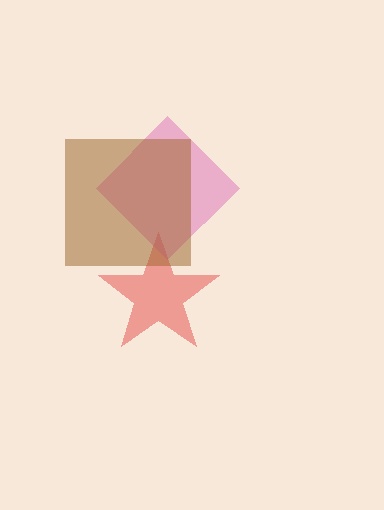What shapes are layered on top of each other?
The layered shapes are: a red star, a pink diamond, a brown square.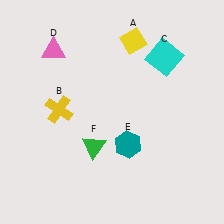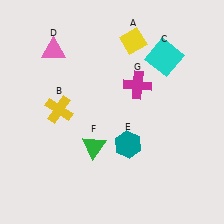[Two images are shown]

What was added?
A magenta cross (G) was added in Image 2.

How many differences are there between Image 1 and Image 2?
There is 1 difference between the two images.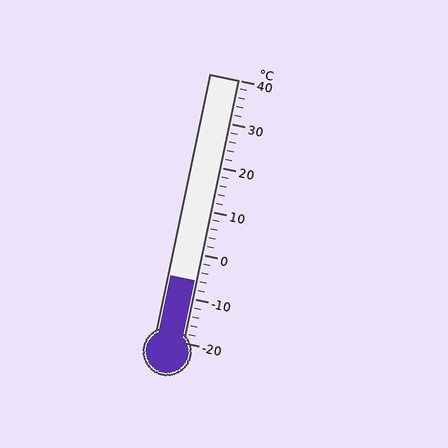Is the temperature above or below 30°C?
The temperature is below 30°C.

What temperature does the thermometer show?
The thermometer shows approximately -6°C.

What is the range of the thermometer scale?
The thermometer scale ranges from -20°C to 40°C.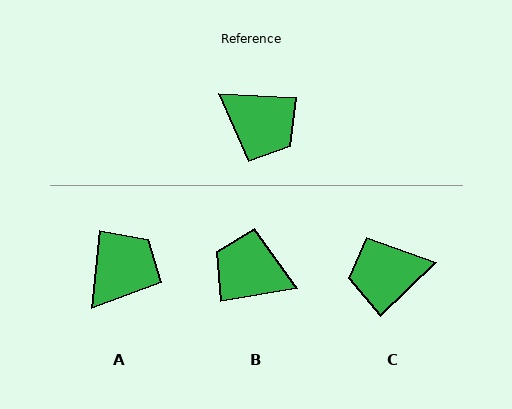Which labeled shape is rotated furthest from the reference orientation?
B, about 168 degrees away.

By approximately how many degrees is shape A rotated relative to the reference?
Approximately 87 degrees counter-clockwise.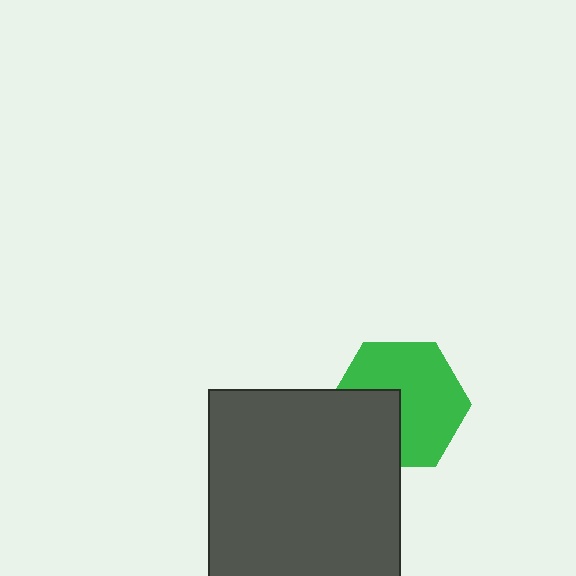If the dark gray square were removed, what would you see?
You would see the complete green hexagon.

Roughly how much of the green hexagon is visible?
Most of it is visible (roughly 66%).